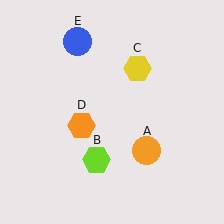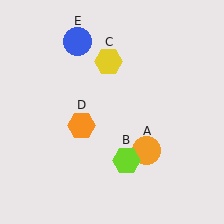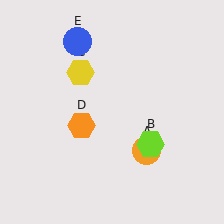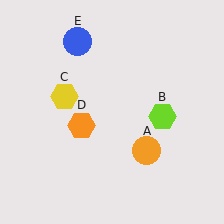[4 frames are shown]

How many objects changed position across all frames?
2 objects changed position: lime hexagon (object B), yellow hexagon (object C).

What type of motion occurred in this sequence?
The lime hexagon (object B), yellow hexagon (object C) rotated counterclockwise around the center of the scene.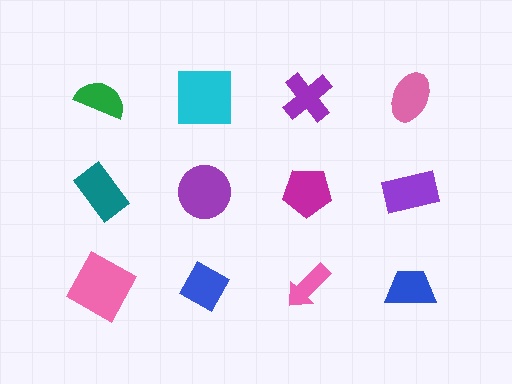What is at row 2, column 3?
A magenta pentagon.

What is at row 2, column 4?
A purple rectangle.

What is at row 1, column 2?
A cyan square.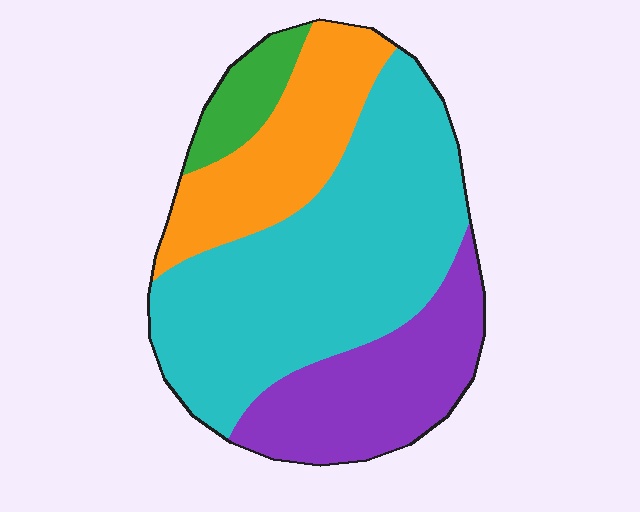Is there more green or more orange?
Orange.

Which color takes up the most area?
Cyan, at roughly 50%.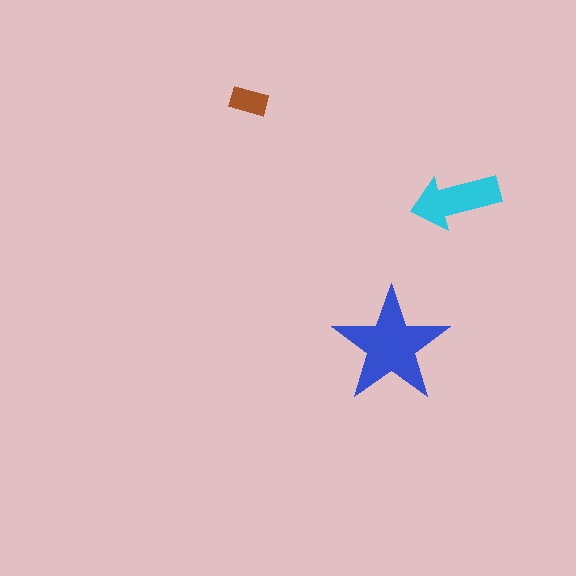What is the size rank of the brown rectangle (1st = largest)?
3rd.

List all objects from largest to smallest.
The blue star, the cyan arrow, the brown rectangle.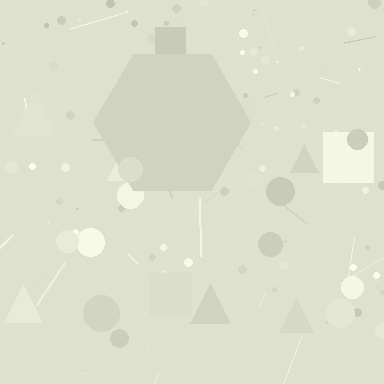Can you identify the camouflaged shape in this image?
The camouflaged shape is a hexagon.